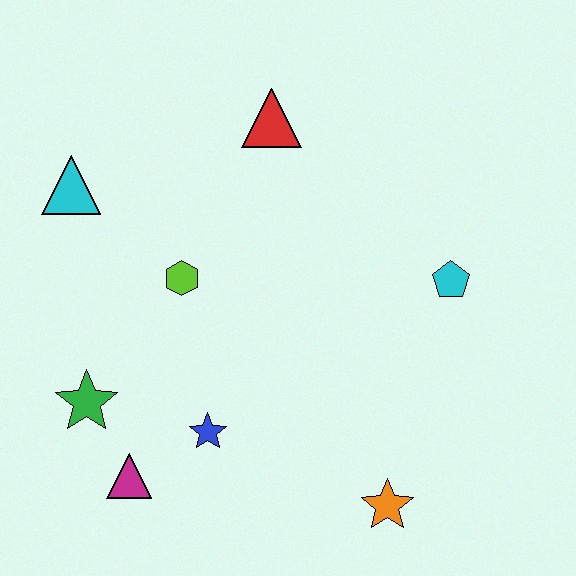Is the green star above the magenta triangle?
Yes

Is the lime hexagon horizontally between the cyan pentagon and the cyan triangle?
Yes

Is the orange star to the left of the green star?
No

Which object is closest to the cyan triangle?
The lime hexagon is closest to the cyan triangle.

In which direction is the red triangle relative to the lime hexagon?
The red triangle is above the lime hexagon.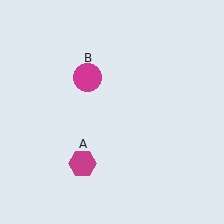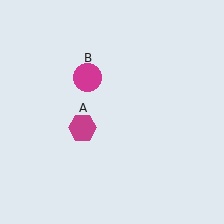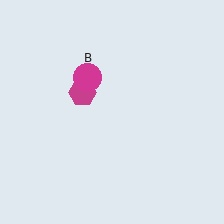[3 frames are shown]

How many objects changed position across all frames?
1 object changed position: magenta hexagon (object A).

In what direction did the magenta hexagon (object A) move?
The magenta hexagon (object A) moved up.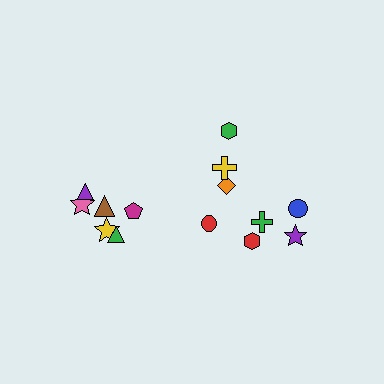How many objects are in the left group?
There are 6 objects.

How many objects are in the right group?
There are 8 objects.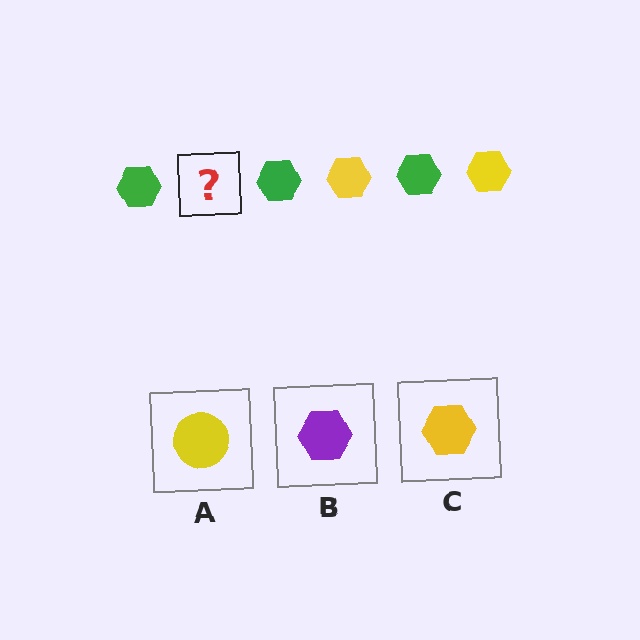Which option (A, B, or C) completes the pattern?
C.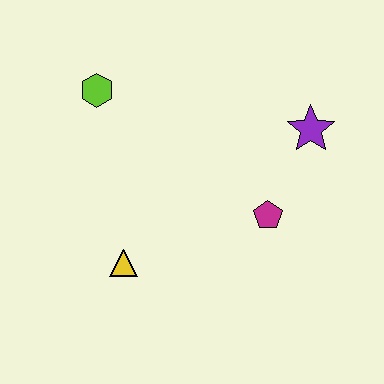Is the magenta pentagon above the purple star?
No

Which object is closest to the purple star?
The magenta pentagon is closest to the purple star.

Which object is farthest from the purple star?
The yellow triangle is farthest from the purple star.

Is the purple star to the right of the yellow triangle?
Yes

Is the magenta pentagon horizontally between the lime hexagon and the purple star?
Yes